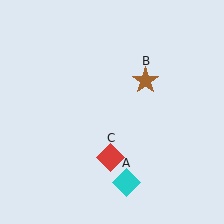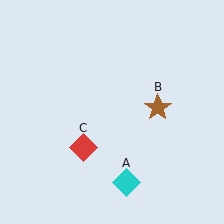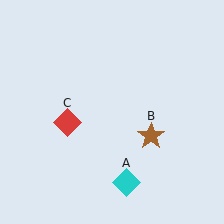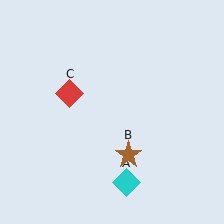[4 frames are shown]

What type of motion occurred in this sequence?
The brown star (object B), red diamond (object C) rotated clockwise around the center of the scene.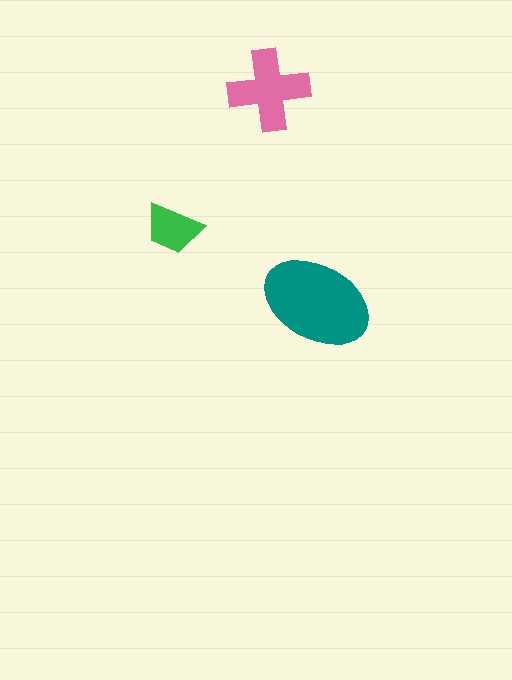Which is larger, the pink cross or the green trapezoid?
The pink cross.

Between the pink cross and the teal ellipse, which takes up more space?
The teal ellipse.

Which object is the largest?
The teal ellipse.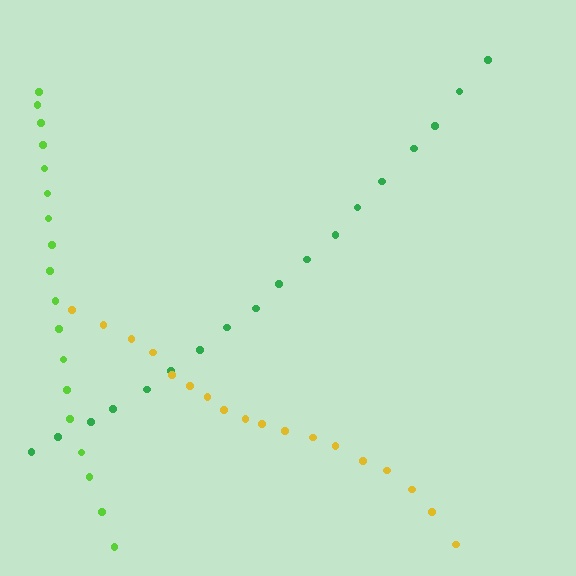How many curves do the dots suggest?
There are 3 distinct paths.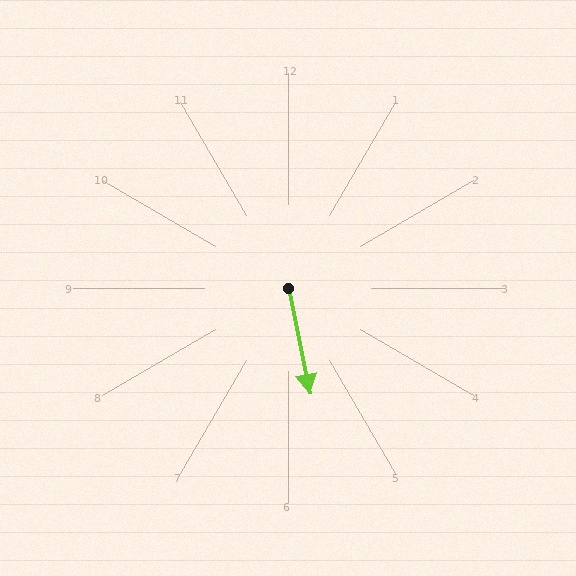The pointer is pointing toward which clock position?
Roughly 6 o'clock.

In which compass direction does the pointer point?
South.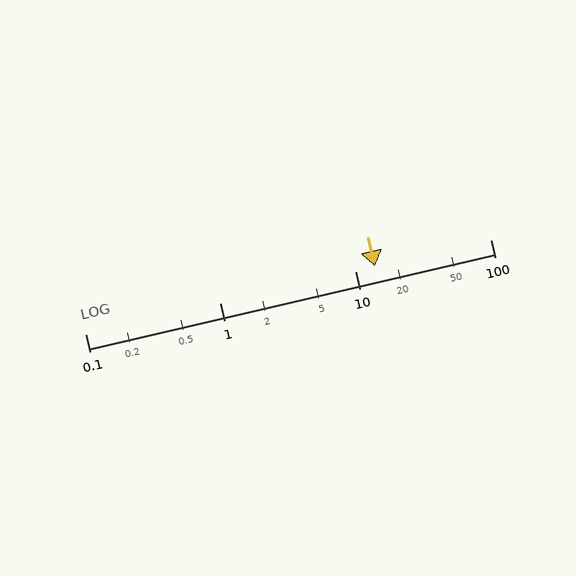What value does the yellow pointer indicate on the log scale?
The pointer indicates approximately 14.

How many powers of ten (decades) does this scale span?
The scale spans 3 decades, from 0.1 to 100.